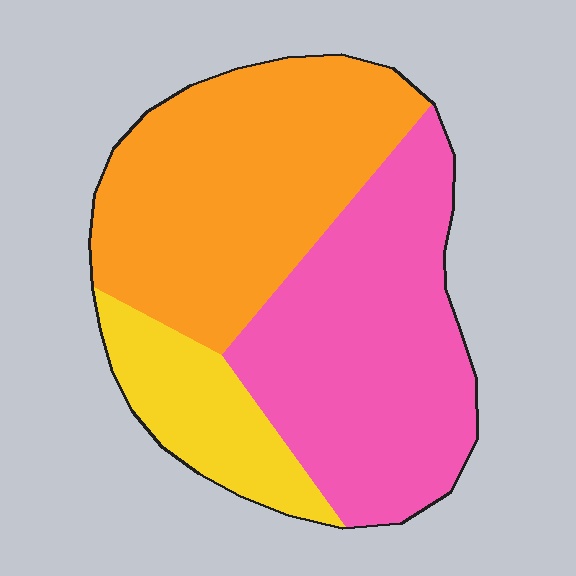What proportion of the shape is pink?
Pink takes up about two fifths (2/5) of the shape.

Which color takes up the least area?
Yellow, at roughly 15%.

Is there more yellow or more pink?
Pink.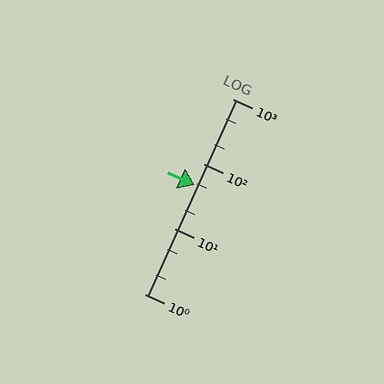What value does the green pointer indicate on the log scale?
The pointer indicates approximately 48.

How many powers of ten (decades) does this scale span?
The scale spans 3 decades, from 1 to 1000.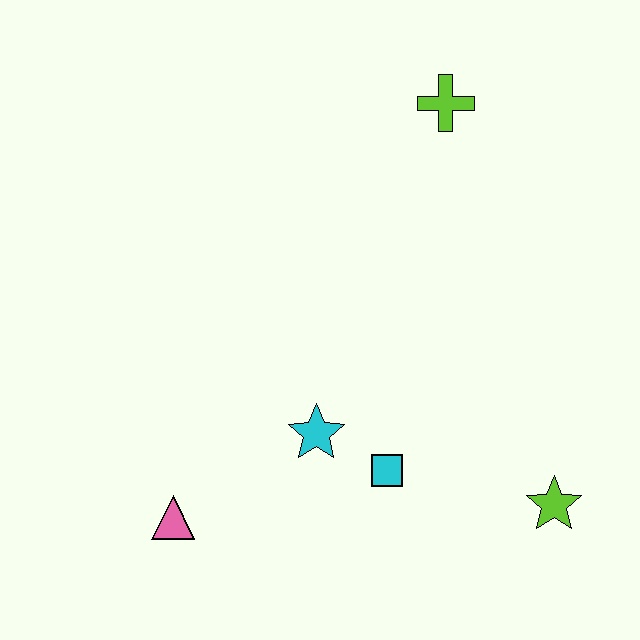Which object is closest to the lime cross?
The cyan star is closest to the lime cross.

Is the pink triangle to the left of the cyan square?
Yes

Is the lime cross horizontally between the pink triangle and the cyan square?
No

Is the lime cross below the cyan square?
No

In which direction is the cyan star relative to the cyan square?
The cyan star is to the left of the cyan square.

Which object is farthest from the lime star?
The lime cross is farthest from the lime star.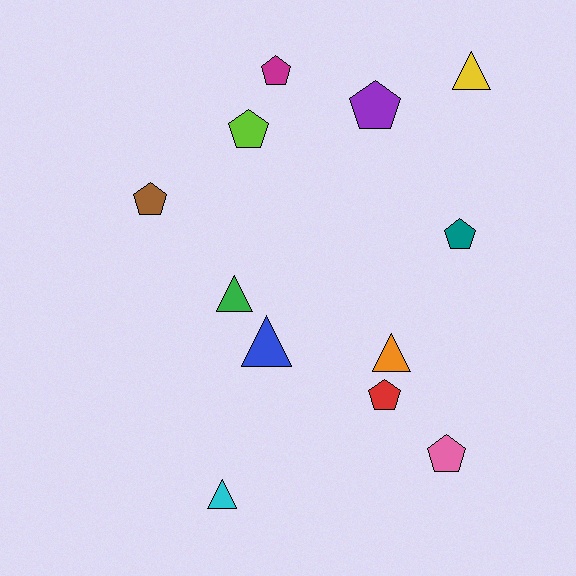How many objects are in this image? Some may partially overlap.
There are 12 objects.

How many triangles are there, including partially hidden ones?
There are 5 triangles.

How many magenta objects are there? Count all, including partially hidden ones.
There is 1 magenta object.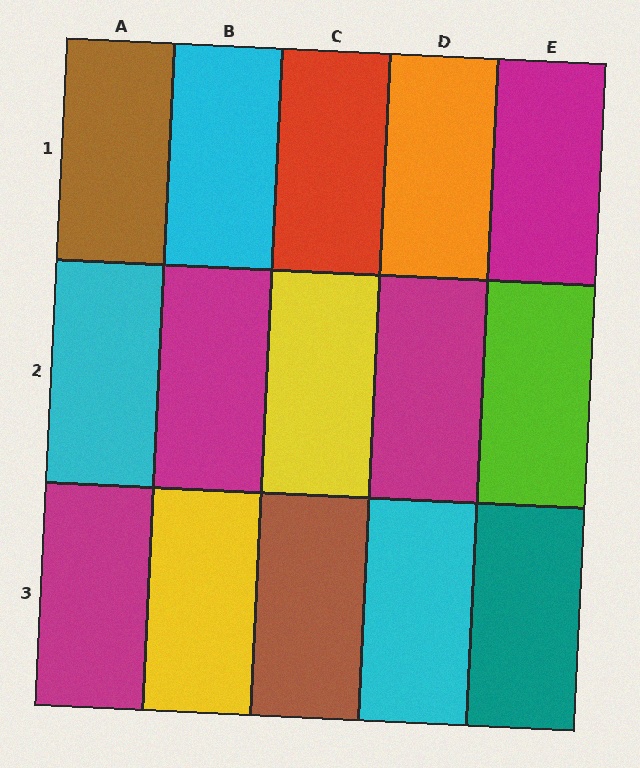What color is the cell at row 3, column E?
Teal.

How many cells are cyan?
3 cells are cyan.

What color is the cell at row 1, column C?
Red.